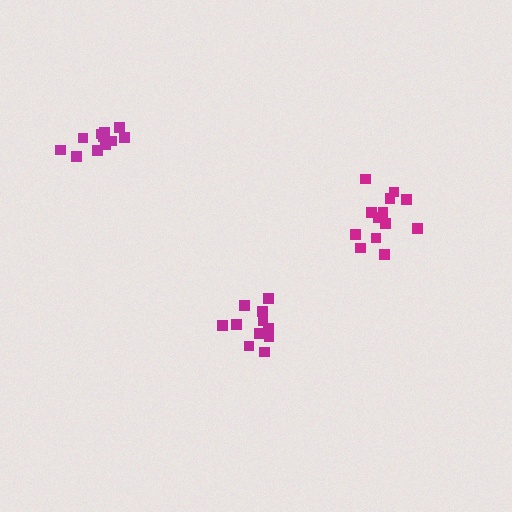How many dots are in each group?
Group 1: 11 dots, Group 2: 11 dots, Group 3: 13 dots (35 total).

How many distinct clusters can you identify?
There are 3 distinct clusters.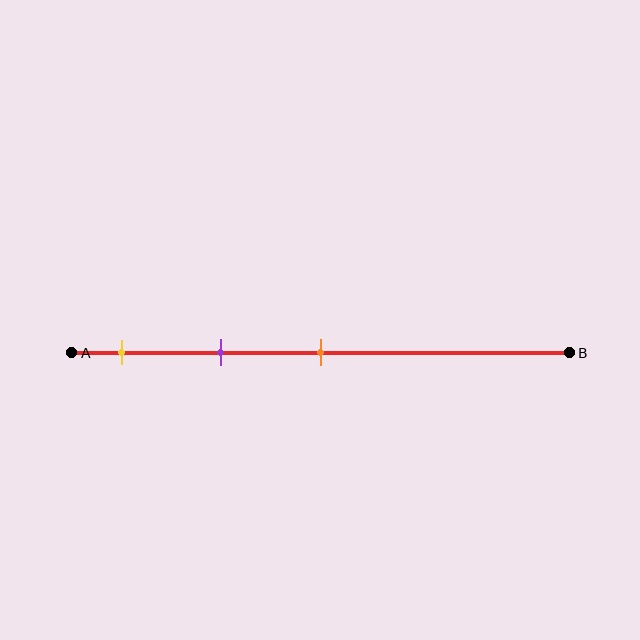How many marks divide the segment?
There are 3 marks dividing the segment.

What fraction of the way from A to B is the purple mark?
The purple mark is approximately 30% (0.3) of the way from A to B.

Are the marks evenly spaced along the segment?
Yes, the marks are approximately evenly spaced.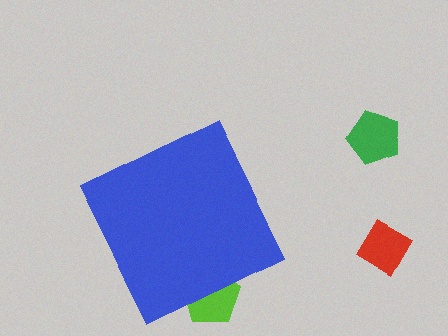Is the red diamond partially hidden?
No, the red diamond is fully visible.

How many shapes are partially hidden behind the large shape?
1 shape is partially hidden.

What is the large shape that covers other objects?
A blue diamond.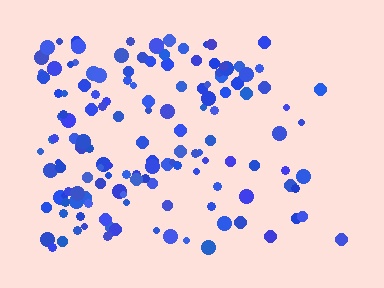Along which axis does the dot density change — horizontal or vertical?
Horizontal.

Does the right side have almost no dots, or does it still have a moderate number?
Still a moderate number, just noticeably fewer than the left.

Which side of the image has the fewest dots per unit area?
The right.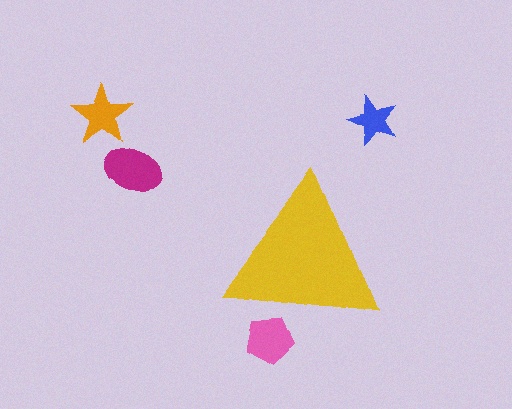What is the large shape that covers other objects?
A yellow triangle.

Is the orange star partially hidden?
No, the orange star is fully visible.